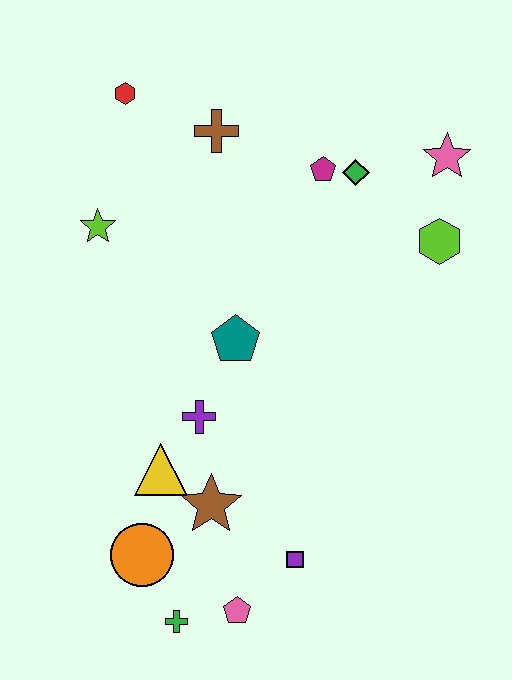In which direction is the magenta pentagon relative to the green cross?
The magenta pentagon is above the green cross.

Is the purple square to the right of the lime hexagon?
No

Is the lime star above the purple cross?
Yes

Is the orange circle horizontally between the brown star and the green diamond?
No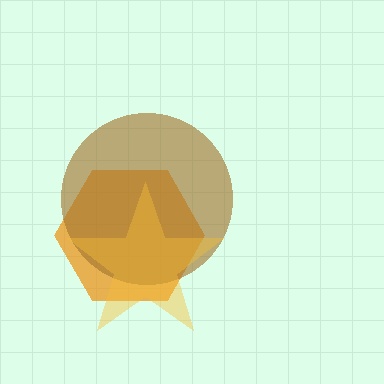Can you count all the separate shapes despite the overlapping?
Yes, there are 3 separate shapes.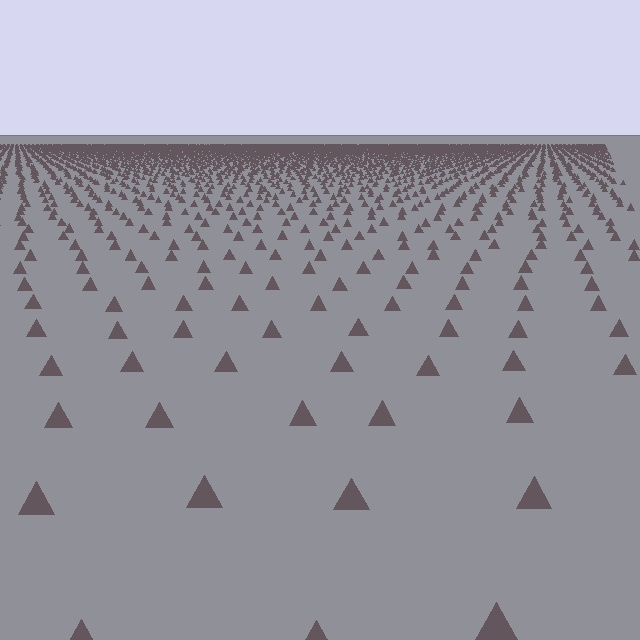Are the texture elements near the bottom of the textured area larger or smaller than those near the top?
Larger. Near the bottom, elements are closer to the viewer and appear at a bigger on-screen size.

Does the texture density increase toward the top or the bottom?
Density increases toward the top.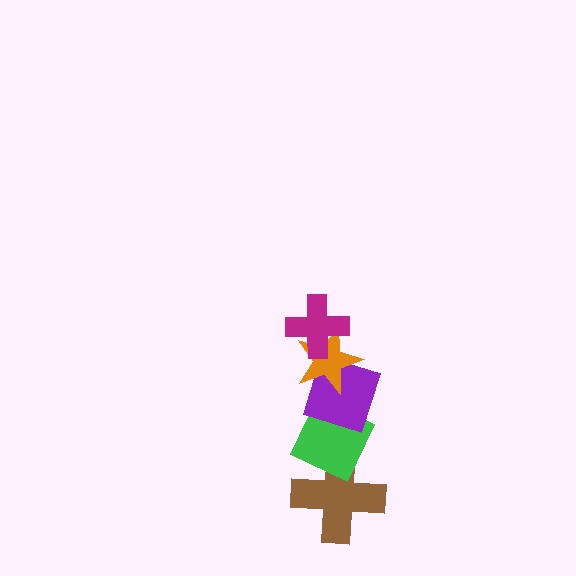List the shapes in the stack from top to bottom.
From top to bottom: the magenta cross, the orange star, the purple diamond, the green diamond, the brown cross.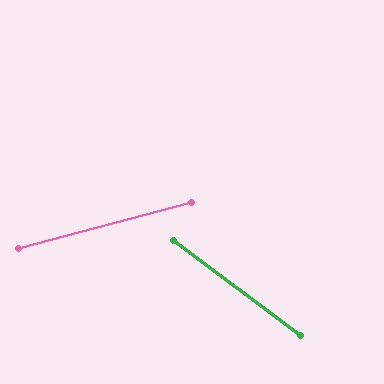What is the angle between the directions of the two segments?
Approximately 52 degrees.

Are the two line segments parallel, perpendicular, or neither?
Neither parallel nor perpendicular — they differ by about 52°.